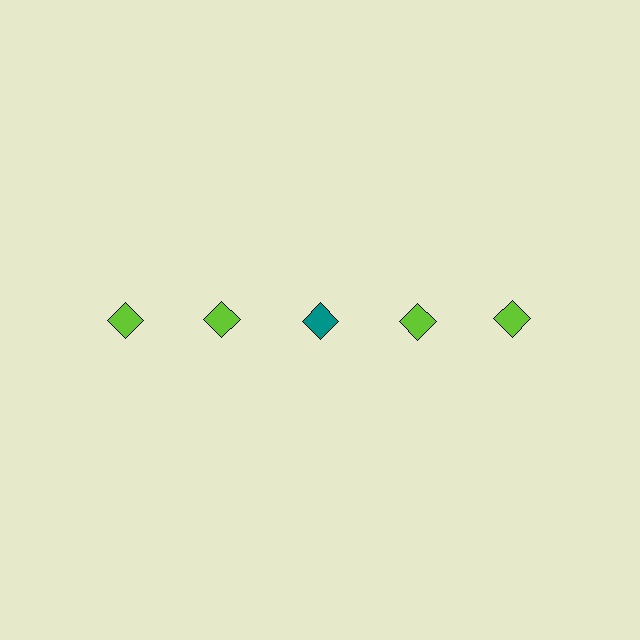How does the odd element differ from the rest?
It has a different color: teal instead of lime.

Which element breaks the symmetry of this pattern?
The teal diamond in the top row, center column breaks the symmetry. All other shapes are lime diamonds.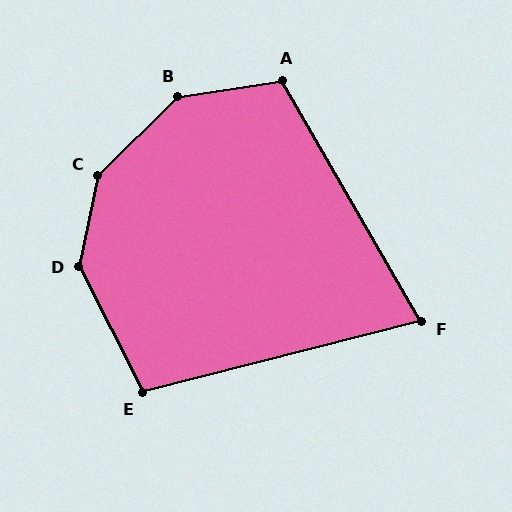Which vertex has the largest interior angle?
C, at approximately 146 degrees.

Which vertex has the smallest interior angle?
F, at approximately 75 degrees.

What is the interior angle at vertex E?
Approximately 103 degrees (obtuse).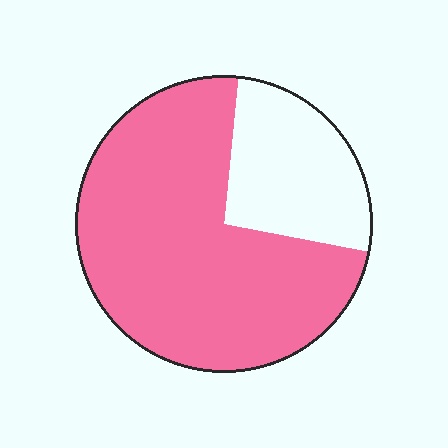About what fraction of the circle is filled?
About three quarters (3/4).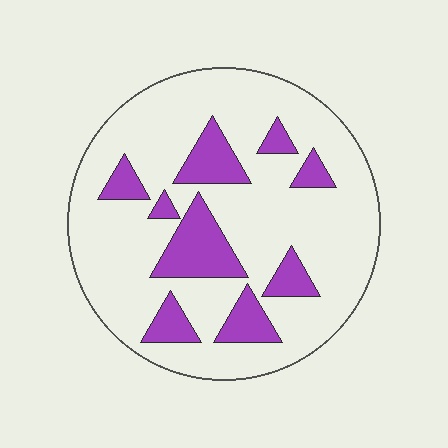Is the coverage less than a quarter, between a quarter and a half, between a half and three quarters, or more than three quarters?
Less than a quarter.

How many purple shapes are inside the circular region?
9.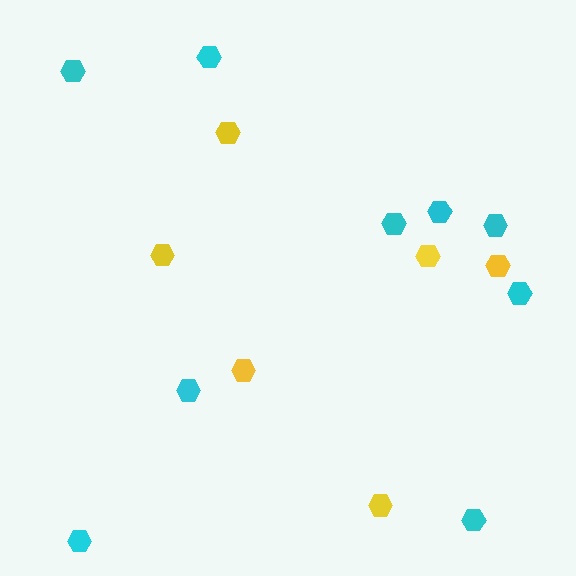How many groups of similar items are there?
There are 2 groups: one group of cyan hexagons (9) and one group of yellow hexagons (6).